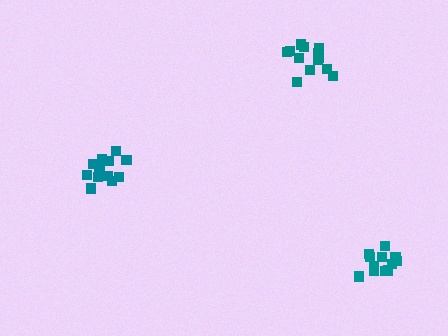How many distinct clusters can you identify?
There are 3 distinct clusters.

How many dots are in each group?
Group 1: 13 dots, Group 2: 12 dots, Group 3: 13 dots (38 total).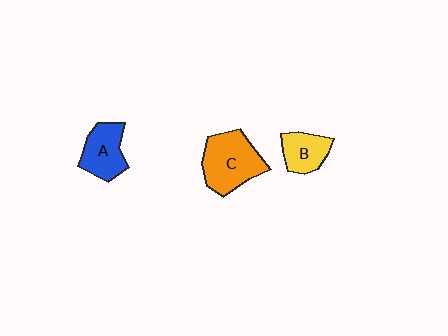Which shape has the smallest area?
Shape B (yellow).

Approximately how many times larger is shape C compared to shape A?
Approximately 1.4 times.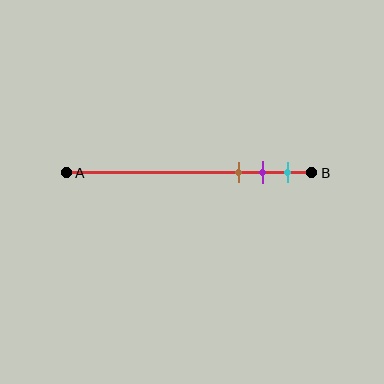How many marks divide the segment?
There are 3 marks dividing the segment.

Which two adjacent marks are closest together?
The purple and cyan marks are the closest adjacent pair.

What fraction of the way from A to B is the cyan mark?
The cyan mark is approximately 90% (0.9) of the way from A to B.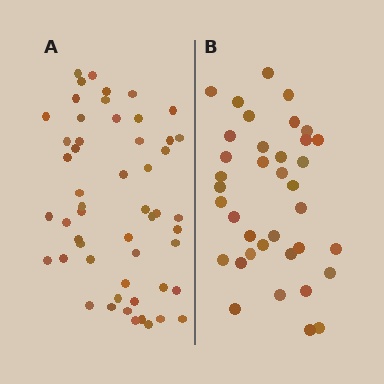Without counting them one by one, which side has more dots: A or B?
Region A (the left region) has more dots.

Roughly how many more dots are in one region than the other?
Region A has approximately 15 more dots than region B.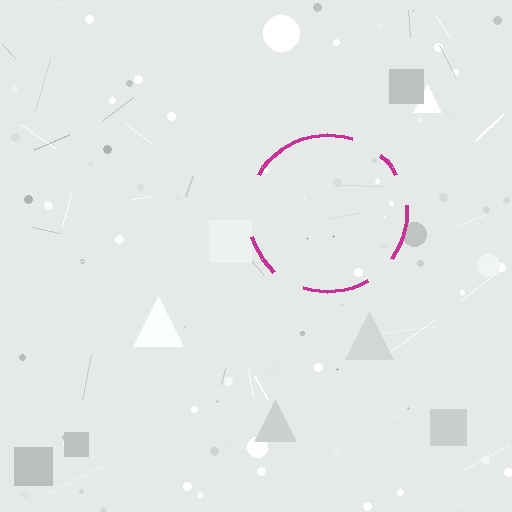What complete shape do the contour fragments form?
The contour fragments form a circle.